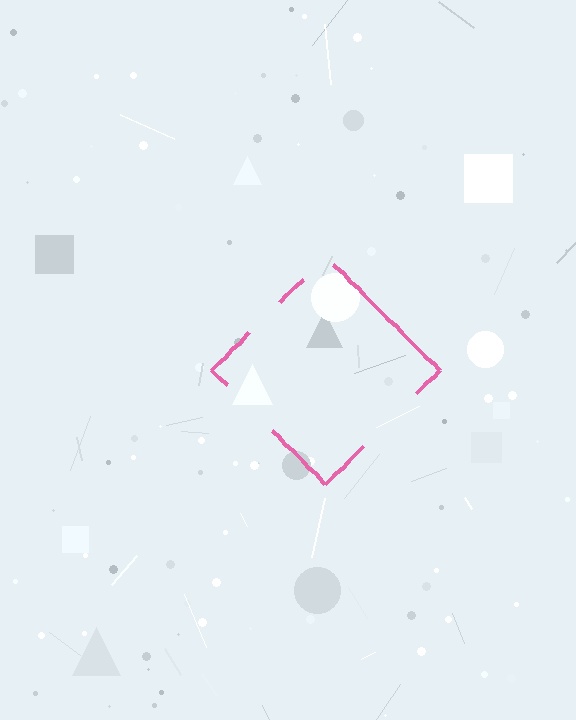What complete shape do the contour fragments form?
The contour fragments form a diamond.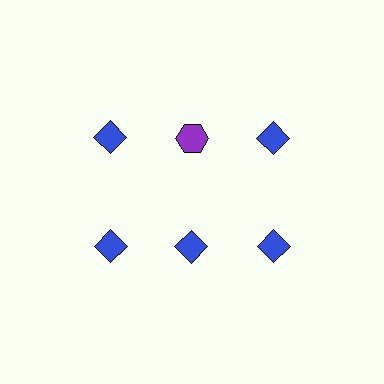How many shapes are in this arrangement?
There are 6 shapes arranged in a grid pattern.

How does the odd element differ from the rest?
It differs in both color (purple instead of blue) and shape (hexagon instead of diamond).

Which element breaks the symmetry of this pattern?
The purple hexagon in the top row, second from left column breaks the symmetry. All other shapes are blue diamonds.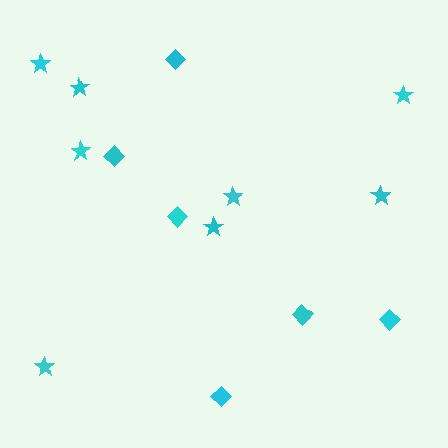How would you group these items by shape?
There are 2 groups: one group of diamonds (6) and one group of stars (8).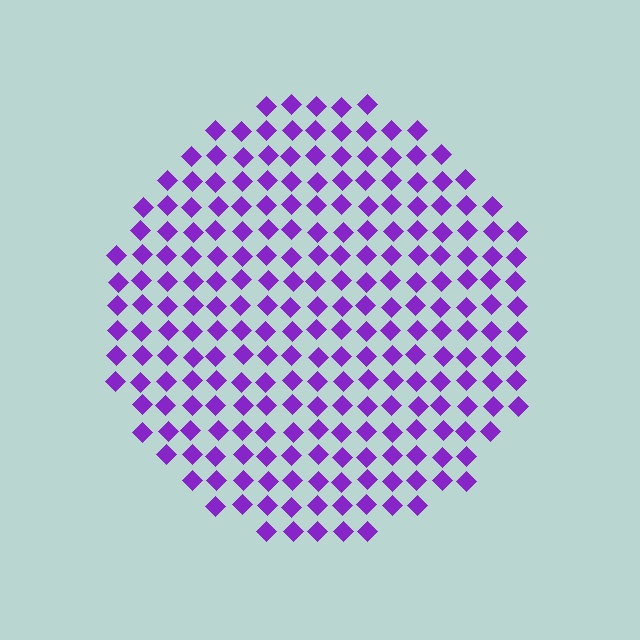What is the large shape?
The large shape is a circle.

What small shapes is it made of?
It is made of small diamonds.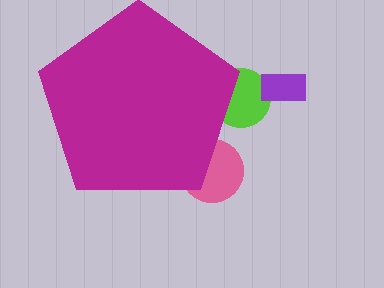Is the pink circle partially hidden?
Yes, the pink circle is partially hidden behind the magenta pentagon.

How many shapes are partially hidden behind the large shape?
2 shapes are partially hidden.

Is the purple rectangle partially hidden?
No, the purple rectangle is fully visible.